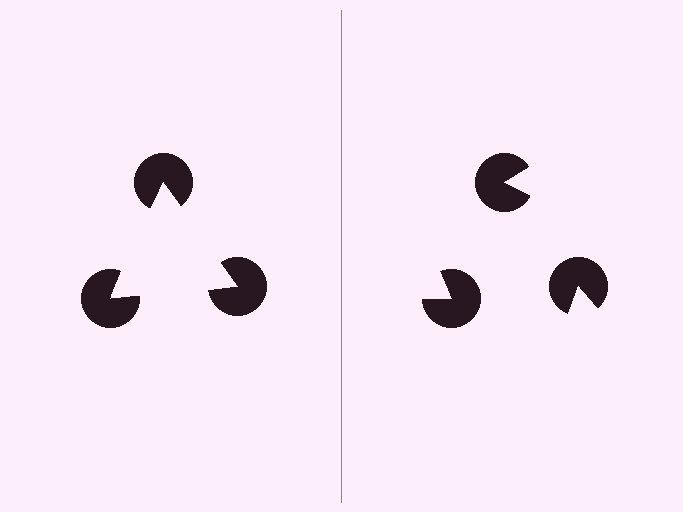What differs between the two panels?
The pac-man discs are positioned identically on both sides; only the wedge orientations differ. On the left they align to a triangle; on the right they are misaligned.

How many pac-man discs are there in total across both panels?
6 — 3 on each side.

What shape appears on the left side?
An illusory triangle.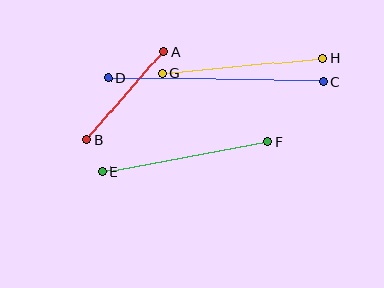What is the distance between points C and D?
The distance is approximately 215 pixels.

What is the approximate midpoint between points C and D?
The midpoint is at approximately (216, 80) pixels.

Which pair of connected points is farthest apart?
Points C and D are farthest apart.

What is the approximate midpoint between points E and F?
The midpoint is at approximately (185, 157) pixels.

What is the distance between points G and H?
The distance is approximately 160 pixels.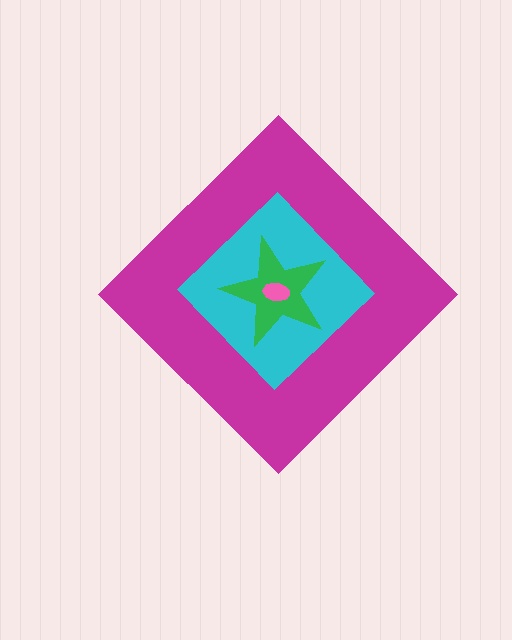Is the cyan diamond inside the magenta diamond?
Yes.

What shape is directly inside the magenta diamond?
The cyan diamond.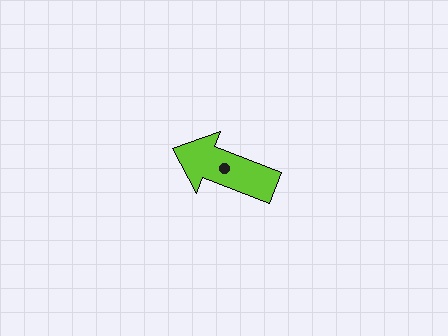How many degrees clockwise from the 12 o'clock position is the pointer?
Approximately 291 degrees.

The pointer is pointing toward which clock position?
Roughly 10 o'clock.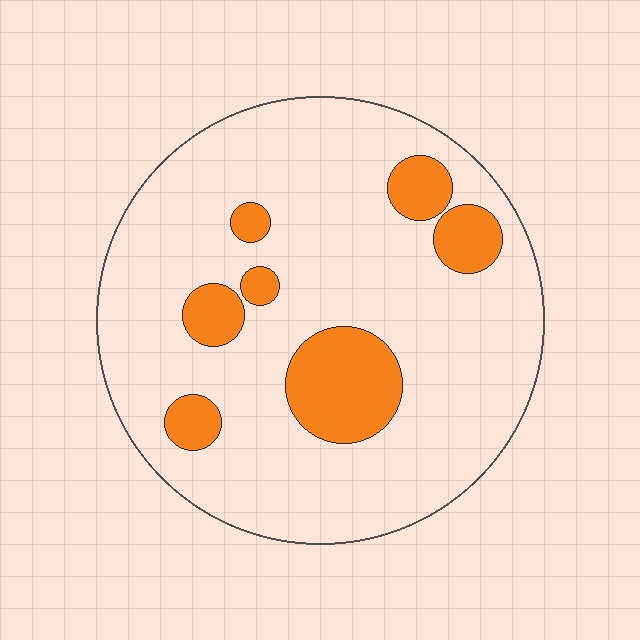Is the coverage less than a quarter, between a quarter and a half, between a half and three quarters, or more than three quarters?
Less than a quarter.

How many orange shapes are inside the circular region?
7.